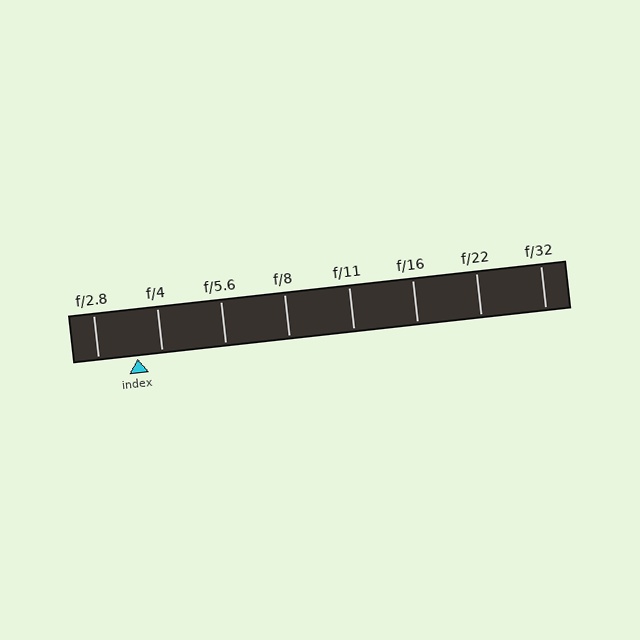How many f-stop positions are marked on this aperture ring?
There are 8 f-stop positions marked.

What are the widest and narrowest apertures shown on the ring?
The widest aperture shown is f/2.8 and the narrowest is f/32.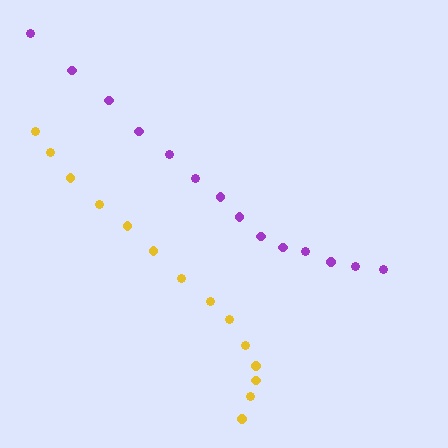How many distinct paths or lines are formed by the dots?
There are 2 distinct paths.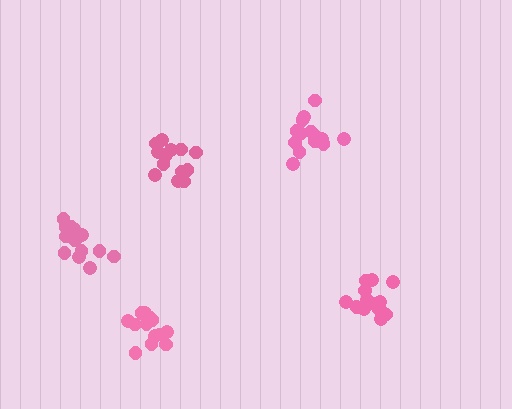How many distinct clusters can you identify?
There are 5 distinct clusters.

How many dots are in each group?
Group 1: 14 dots, Group 2: 13 dots, Group 3: 14 dots, Group 4: 16 dots, Group 5: 14 dots (71 total).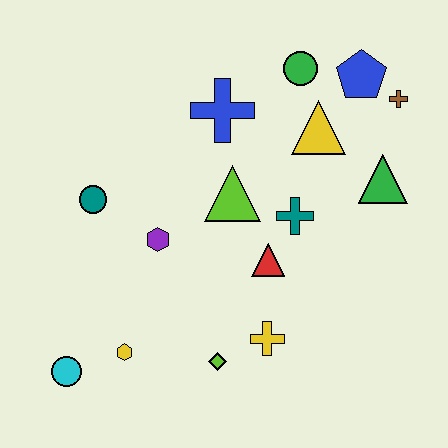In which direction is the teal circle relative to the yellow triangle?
The teal circle is to the left of the yellow triangle.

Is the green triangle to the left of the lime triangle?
No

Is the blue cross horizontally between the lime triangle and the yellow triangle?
No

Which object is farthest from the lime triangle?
The cyan circle is farthest from the lime triangle.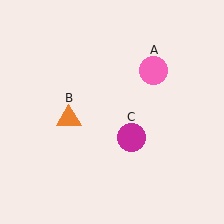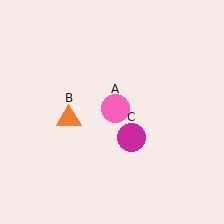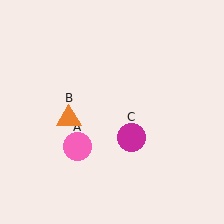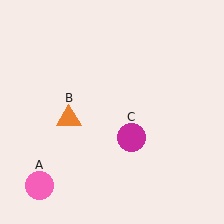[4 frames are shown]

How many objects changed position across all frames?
1 object changed position: pink circle (object A).